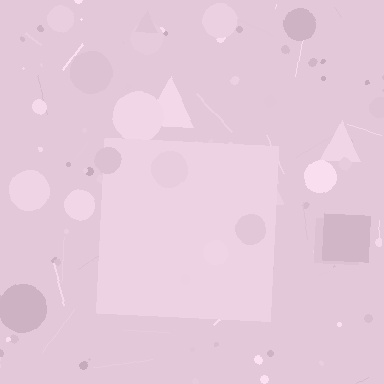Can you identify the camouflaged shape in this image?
The camouflaged shape is a square.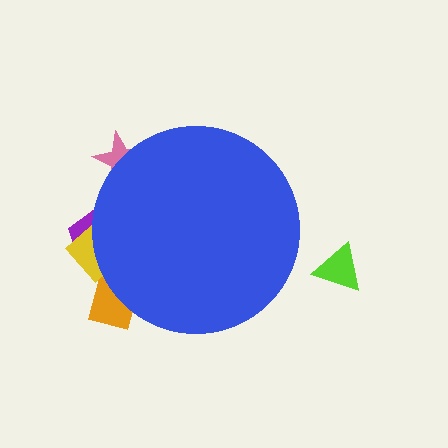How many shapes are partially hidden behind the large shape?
4 shapes are partially hidden.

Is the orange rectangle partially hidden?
Yes, the orange rectangle is partially hidden behind the blue circle.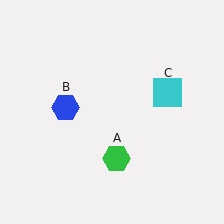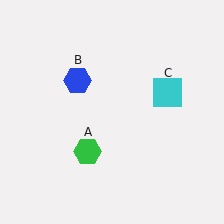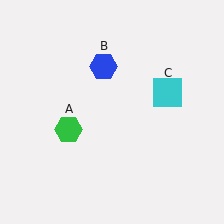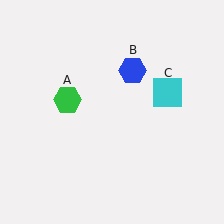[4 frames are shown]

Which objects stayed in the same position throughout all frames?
Cyan square (object C) remained stationary.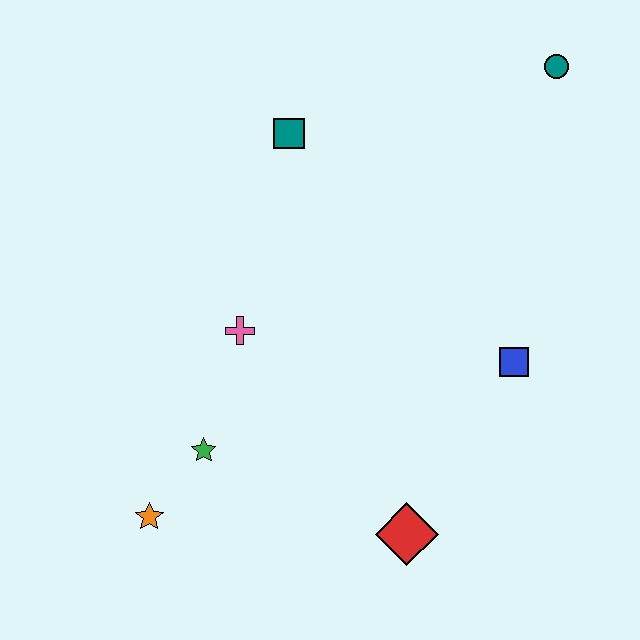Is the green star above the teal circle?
No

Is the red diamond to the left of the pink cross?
No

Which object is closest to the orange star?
The green star is closest to the orange star.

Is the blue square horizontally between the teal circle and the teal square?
Yes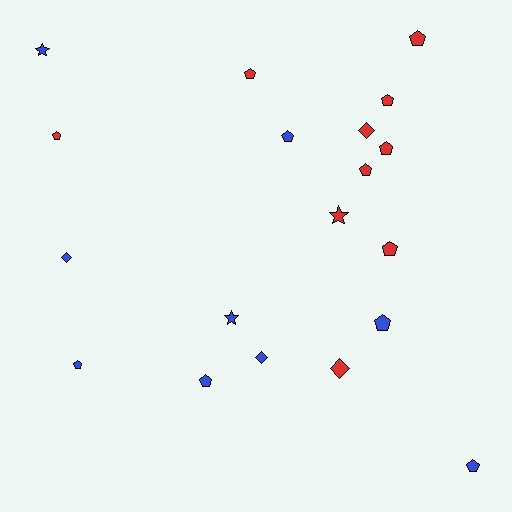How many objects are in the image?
There are 19 objects.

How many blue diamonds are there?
There are 2 blue diamonds.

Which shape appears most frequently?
Pentagon, with 12 objects.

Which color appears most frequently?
Red, with 10 objects.